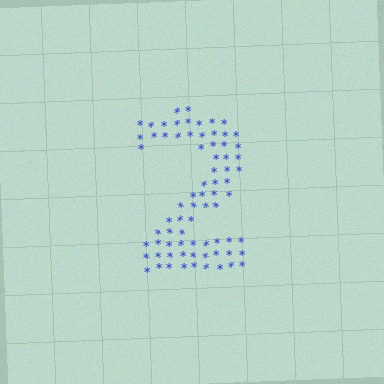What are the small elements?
The small elements are asterisks.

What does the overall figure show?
The overall figure shows the digit 2.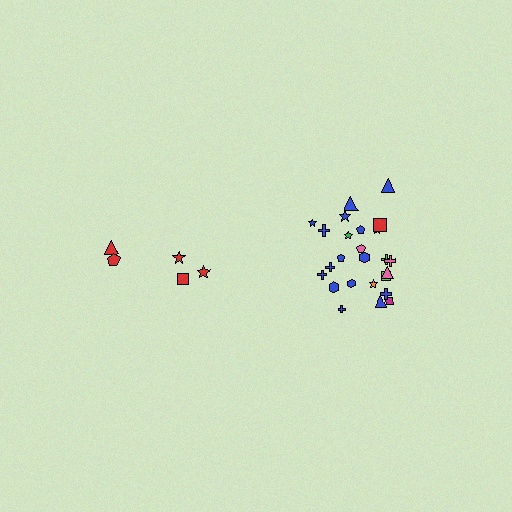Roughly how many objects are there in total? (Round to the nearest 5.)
Roughly 30 objects in total.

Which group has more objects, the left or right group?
The right group.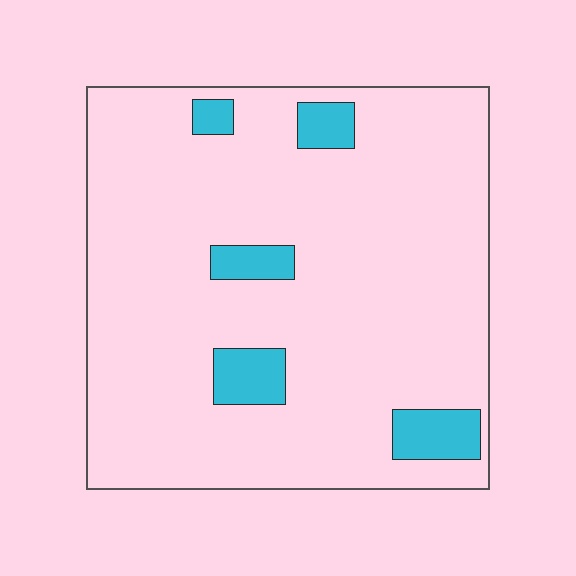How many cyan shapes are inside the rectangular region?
5.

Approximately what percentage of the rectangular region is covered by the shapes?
Approximately 10%.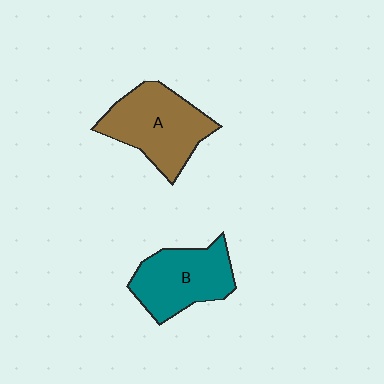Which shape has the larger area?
Shape A (brown).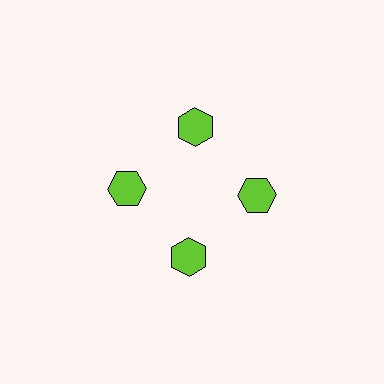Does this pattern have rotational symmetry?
Yes, this pattern has 4-fold rotational symmetry. It looks the same after rotating 90 degrees around the center.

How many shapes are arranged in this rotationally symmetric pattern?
There are 4 shapes, arranged in 4 groups of 1.